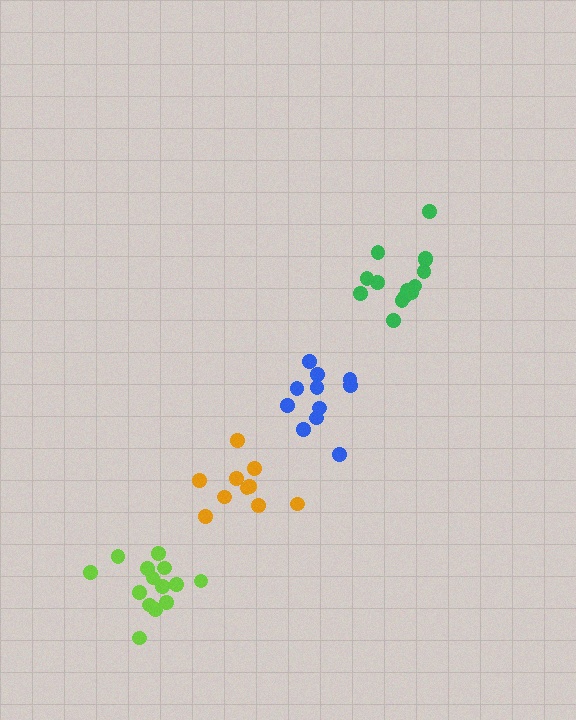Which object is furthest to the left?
The lime cluster is leftmost.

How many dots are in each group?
Group 1: 14 dots, Group 2: 10 dots, Group 3: 11 dots, Group 4: 14 dots (49 total).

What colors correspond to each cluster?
The clusters are colored: green, orange, blue, lime.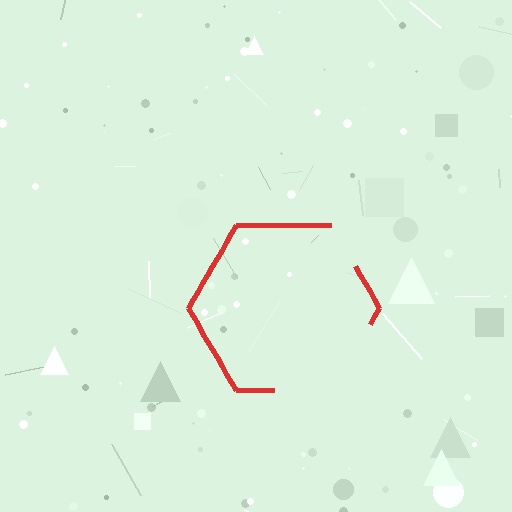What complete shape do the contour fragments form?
The contour fragments form a hexagon.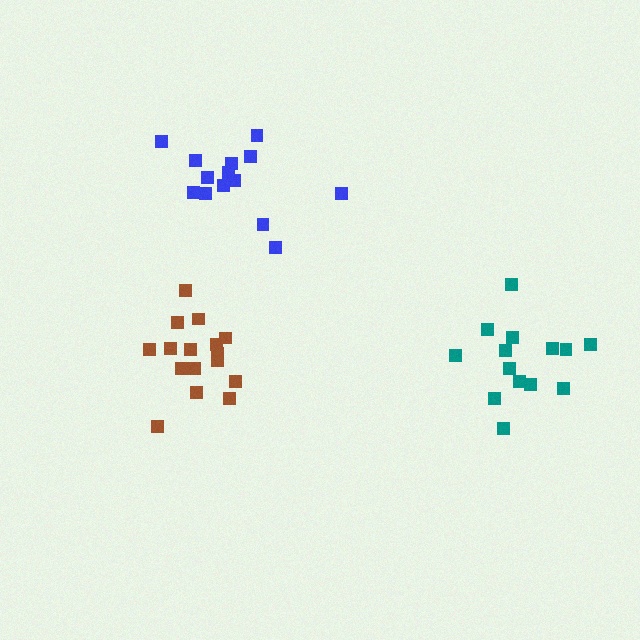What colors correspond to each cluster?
The clusters are colored: teal, blue, brown.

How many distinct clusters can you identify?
There are 3 distinct clusters.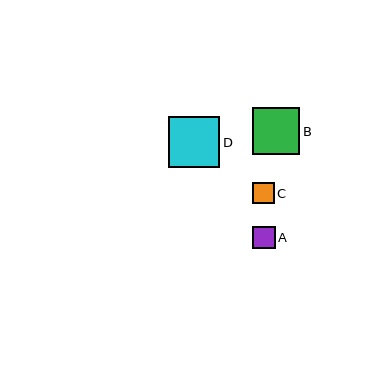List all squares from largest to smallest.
From largest to smallest: D, B, A, C.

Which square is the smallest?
Square C is the smallest with a size of approximately 22 pixels.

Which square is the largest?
Square D is the largest with a size of approximately 51 pixels.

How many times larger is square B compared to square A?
Square B is approximately 2.1 times the size of square A.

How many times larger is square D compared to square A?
Square D is approximately 2.2 times the size of square A.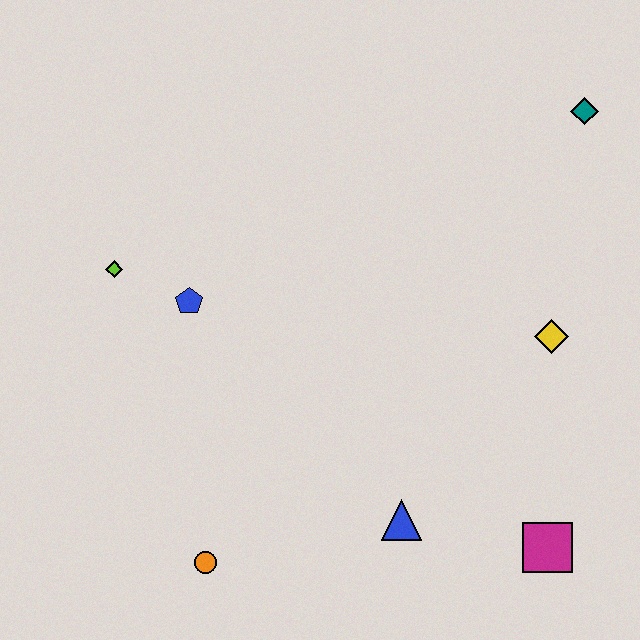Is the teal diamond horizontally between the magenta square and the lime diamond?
No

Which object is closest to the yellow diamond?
The magenta square is closest to the yellow diamond.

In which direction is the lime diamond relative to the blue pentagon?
The lime diamond is to the left of the blue pentagon.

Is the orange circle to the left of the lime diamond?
No